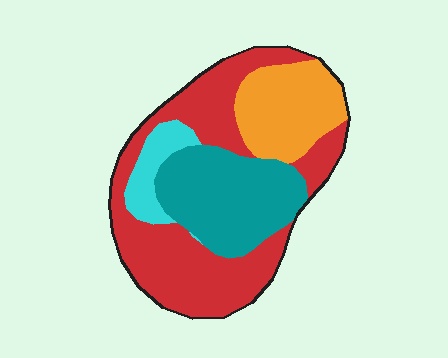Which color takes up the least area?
Cyan, at roughly 10%.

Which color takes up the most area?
Red, at roughly 45%.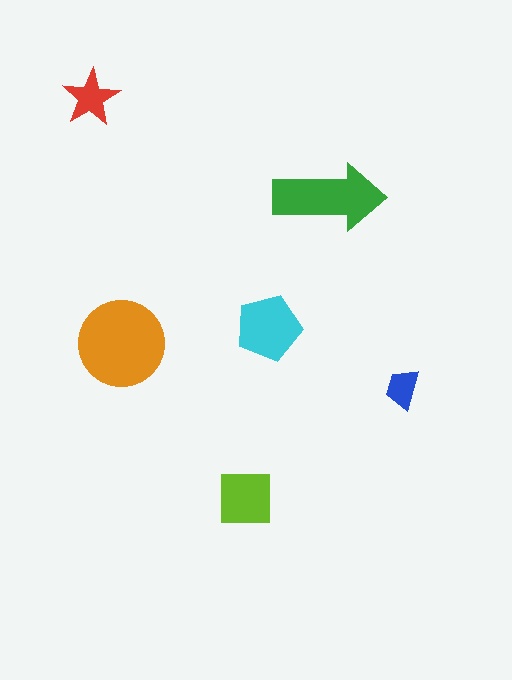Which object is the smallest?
The blue trapezoid.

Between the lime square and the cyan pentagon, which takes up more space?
The cyan pentagon.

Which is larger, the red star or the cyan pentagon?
The cyan pentagon.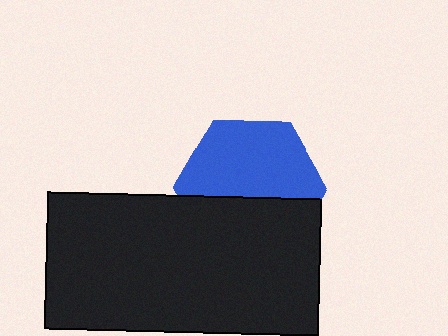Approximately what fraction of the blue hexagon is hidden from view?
Roughly 42% of the blue hexagon is hidden behind the black rectangle.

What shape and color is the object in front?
The object in front is a black rectangle.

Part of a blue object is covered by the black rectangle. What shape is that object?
It is a hexagon.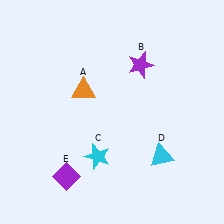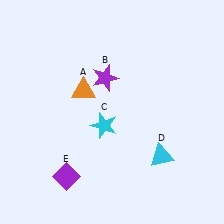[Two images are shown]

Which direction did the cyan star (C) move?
The cyan star (C) moved up.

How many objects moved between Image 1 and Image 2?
2 objects moved between the two images.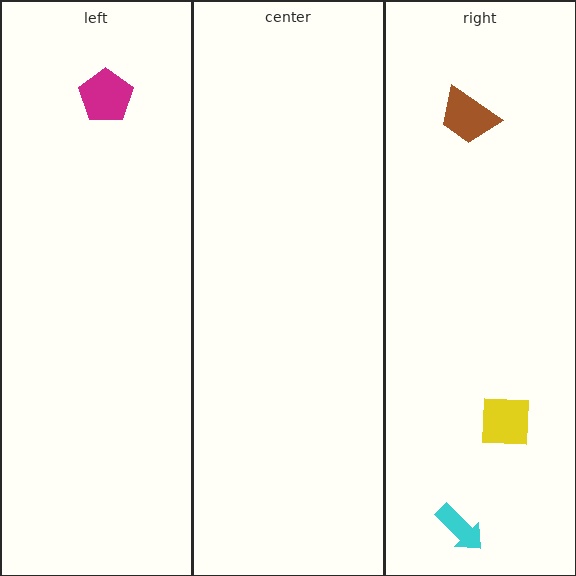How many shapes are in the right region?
3.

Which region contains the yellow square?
The right region.